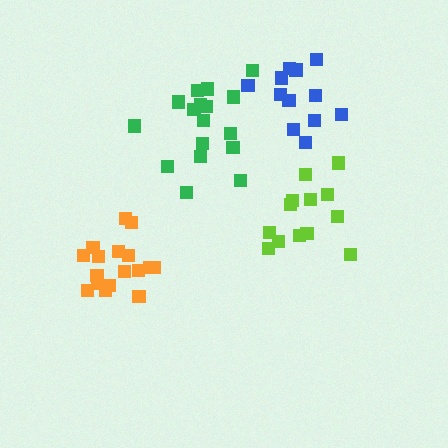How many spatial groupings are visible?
There are 4 spatial groupings.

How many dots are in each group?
Group 1: 13 dots, Group 2: 17 dots, Group 3: 17 dots, Group 4: 12 dots (59 total).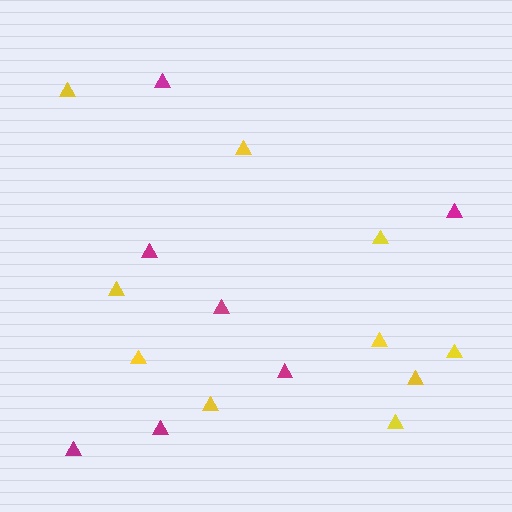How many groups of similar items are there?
There are 2 groups: one group of yellow triangles (10) and one group of magenta triangles (7).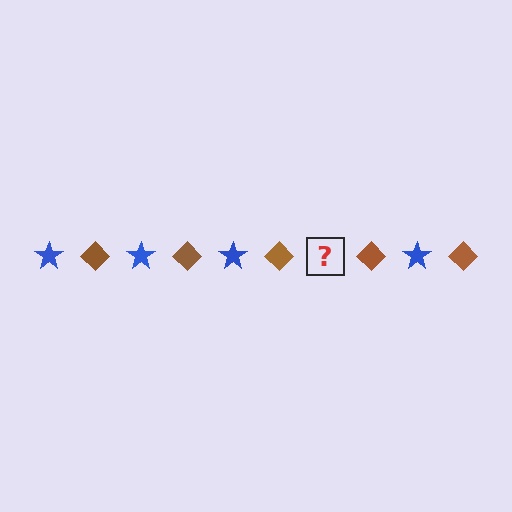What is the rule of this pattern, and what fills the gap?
The rule is that the pattern alternates between blue star and brown diamond. The gap should be filled with a blue star.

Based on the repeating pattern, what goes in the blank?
The blank should be a blue star.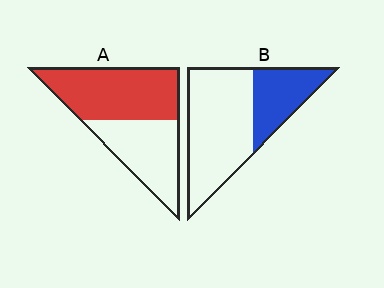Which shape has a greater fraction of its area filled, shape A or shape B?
Shape A.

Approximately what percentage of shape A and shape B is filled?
A is approximately 55% and B is approximately 30%.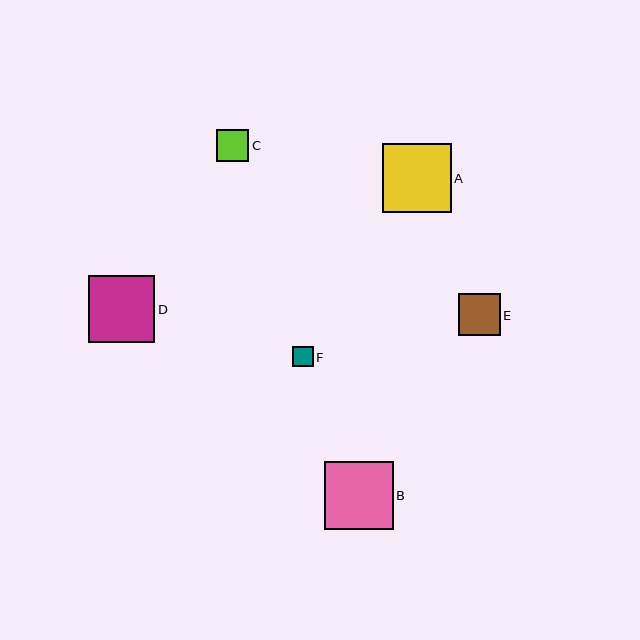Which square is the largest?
Square A is the largest with a size of approximately 69 pixels.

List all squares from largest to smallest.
From largest to smallest: A, B, D, E, C, F.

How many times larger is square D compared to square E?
Square D is approximately 1.6 times the size of square E.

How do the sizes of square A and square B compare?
Square A and square B are approximately the same size.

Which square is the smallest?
Square F is the smallest with a size of approximately 21 pixels.